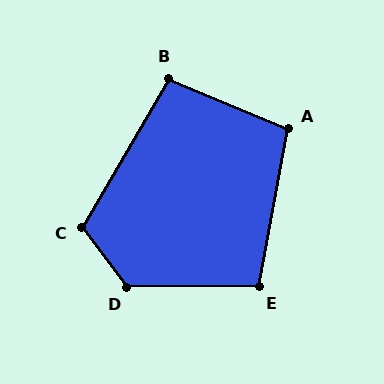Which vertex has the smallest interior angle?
B, at approximately 98 degrees.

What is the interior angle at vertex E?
Approximately 101 degrees (obtuse).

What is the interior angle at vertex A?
Approximately 102 degrees (obtuse).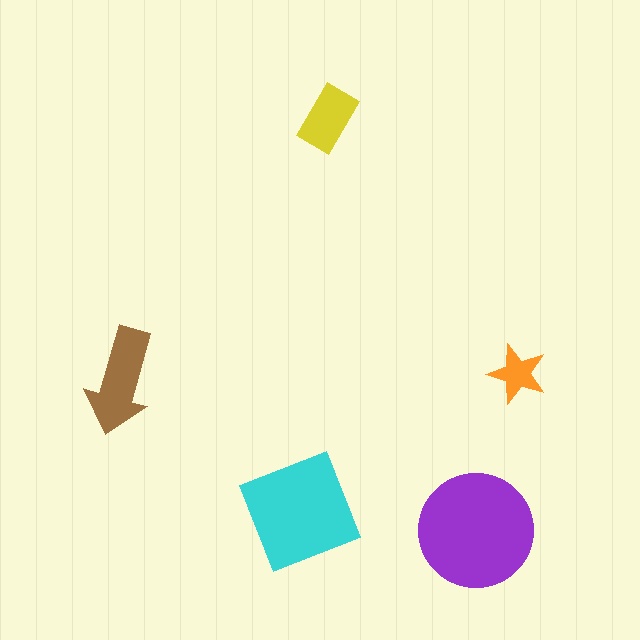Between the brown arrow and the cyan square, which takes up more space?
The cyan square.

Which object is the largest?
The purple circle.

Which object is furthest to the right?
The orange star is rightmost.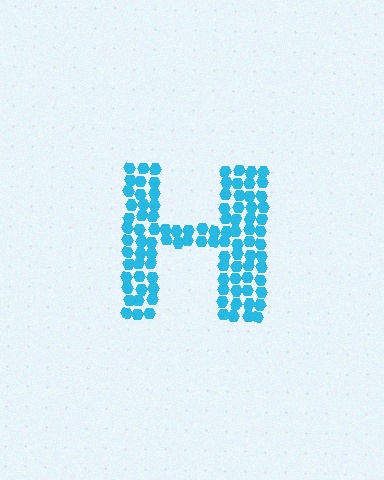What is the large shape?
The large shape is the letter H.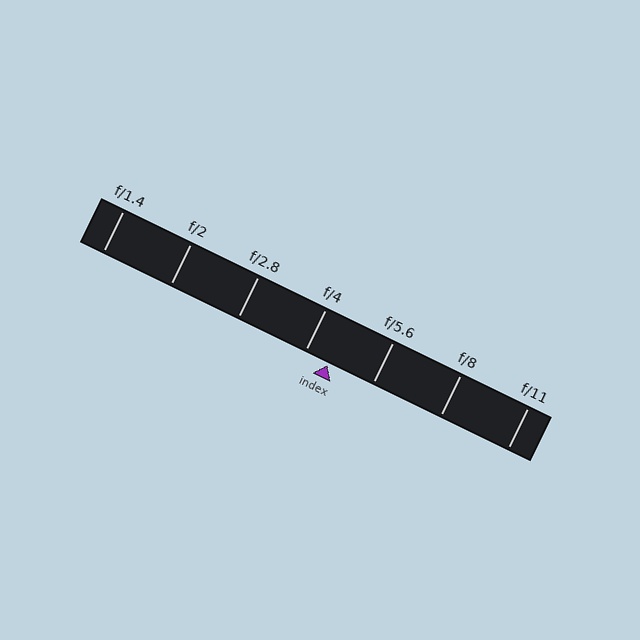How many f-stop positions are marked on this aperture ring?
There are 7 f-stop positions marked.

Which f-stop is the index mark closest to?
The index mark is closest to f/4.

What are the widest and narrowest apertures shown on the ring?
The widest aperture shown is f/1.4 and the narrowest is f/11.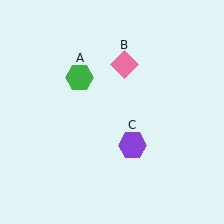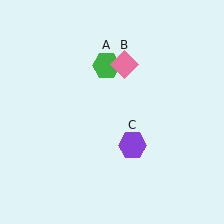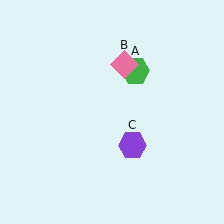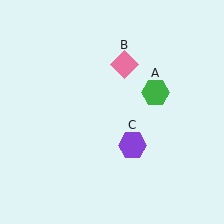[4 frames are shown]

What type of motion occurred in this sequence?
The green hexagon (object A) rotated clockwise around the center of the scene.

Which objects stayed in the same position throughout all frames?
Pink diamond (object B) and purple hexagon (object C) remained stationary.